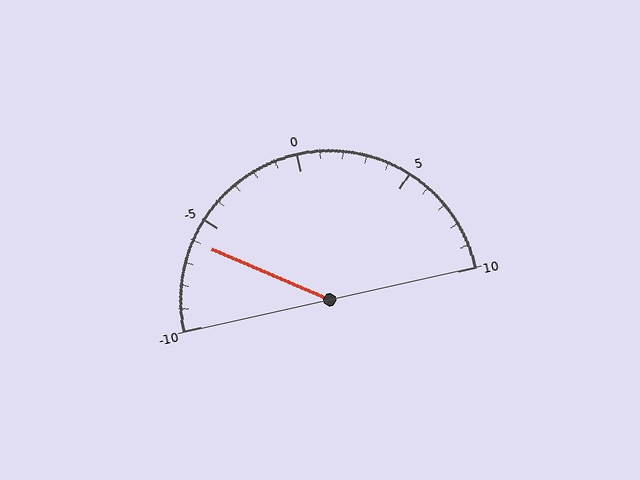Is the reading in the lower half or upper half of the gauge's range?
The reading is in the lower half of the range (-10 to 10).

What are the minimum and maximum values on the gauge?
The gauge ranges from -10 to 10.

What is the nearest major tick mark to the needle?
The nearest major tick mark is -5.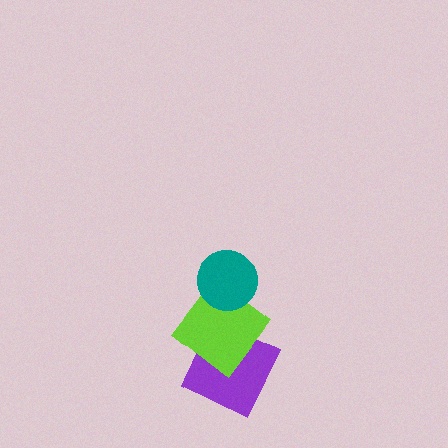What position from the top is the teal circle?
The teal circle is 1st from the top.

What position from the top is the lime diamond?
The lime diamond is 2nd from the top.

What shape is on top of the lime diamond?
The teal circle is on top of the lime diamond.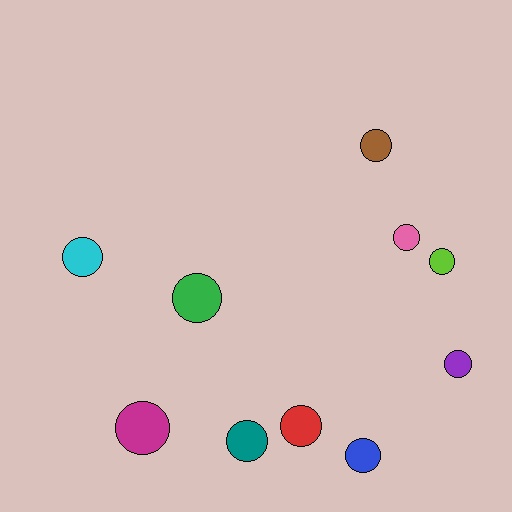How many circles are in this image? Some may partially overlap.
There are 10 circles.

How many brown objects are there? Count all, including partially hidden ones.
There is 1 brown object.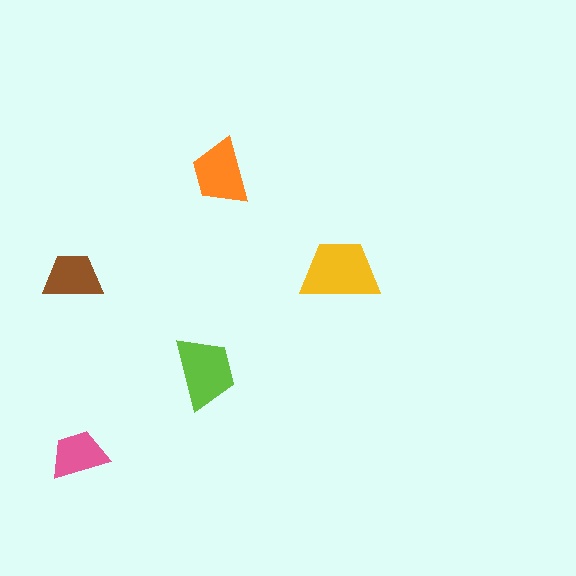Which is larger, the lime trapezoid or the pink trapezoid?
The lime one.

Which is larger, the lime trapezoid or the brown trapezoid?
The lime one.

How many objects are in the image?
There are 5 objects in the image.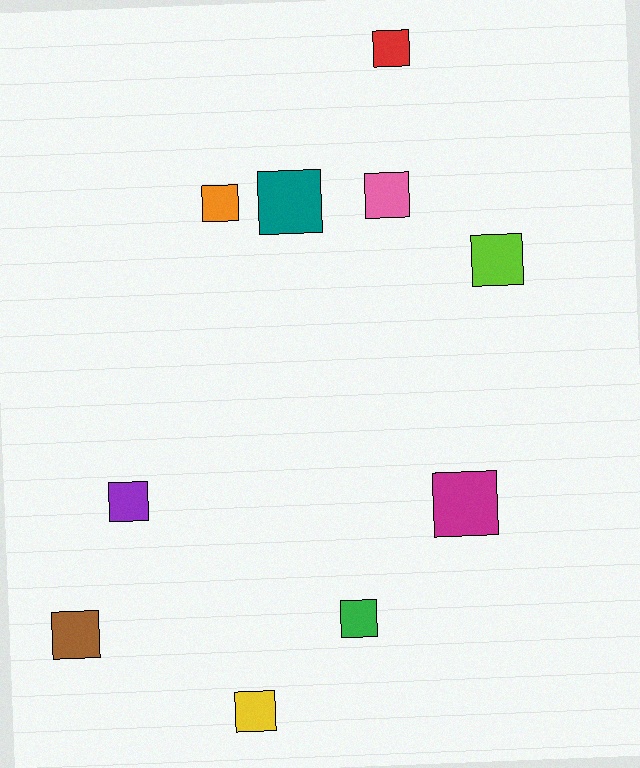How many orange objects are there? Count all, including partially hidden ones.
There is 1 orange object.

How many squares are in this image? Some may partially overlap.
There are 10 squares.